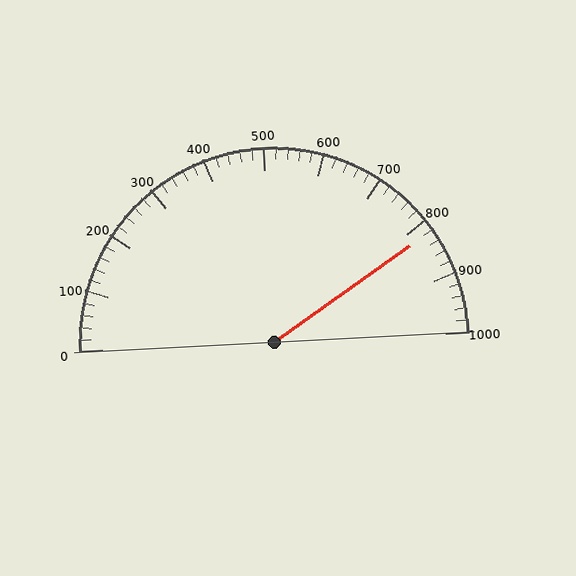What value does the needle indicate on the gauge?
The needle indicates approximately 820.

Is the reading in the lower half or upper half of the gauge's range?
The reading is in the upper half of the range (0 to 1000).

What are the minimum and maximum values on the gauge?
The gauge ranges from 0 to 1000.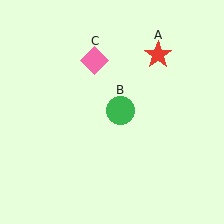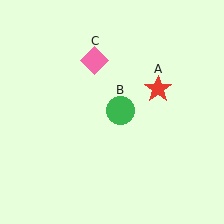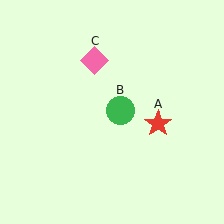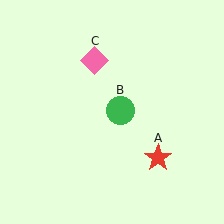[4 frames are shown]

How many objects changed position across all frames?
1 object changed position: red star (object A).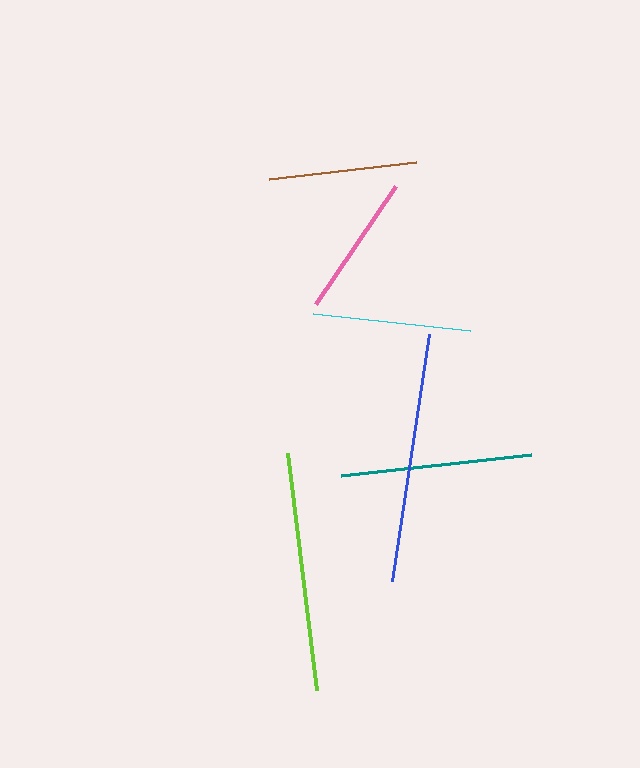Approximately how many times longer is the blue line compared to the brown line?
The blue line is approximately 1.7 times the length of the brown line.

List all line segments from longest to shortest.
From longest to shortest: blue, lime, teal, cyan, brown, pink.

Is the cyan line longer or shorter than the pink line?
The cyan line is longer than the pink line.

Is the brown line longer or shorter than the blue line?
The blue line is longer than the brown line.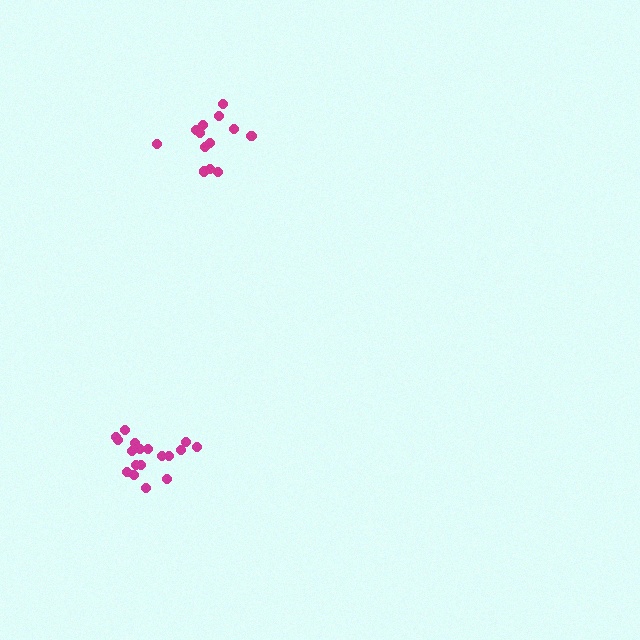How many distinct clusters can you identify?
There are 2 distinct clusters.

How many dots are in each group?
Group 1: 18 dots, Group 2: 13 dots (31 total).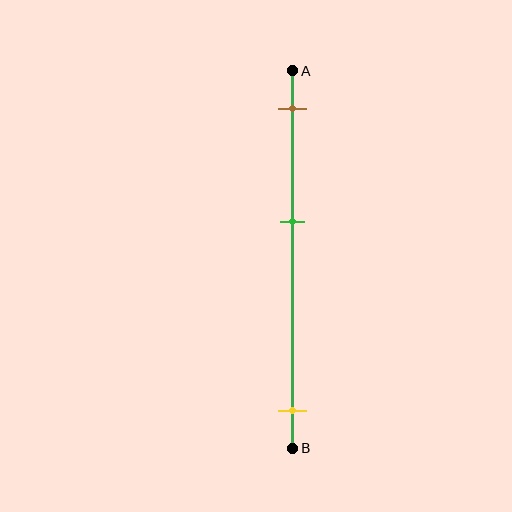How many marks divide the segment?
There are 3 marks dividing the segment.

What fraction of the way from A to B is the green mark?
The green mark is approximately 40% (0.4) of the way from A to B.